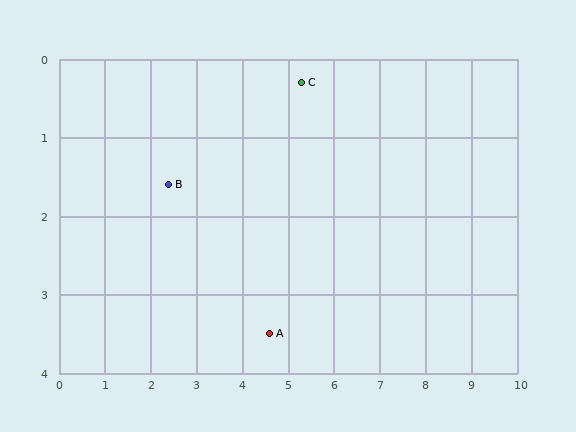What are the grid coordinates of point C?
Point C is at approximately (5.3, 0.3).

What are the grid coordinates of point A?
Point A is at approximately (4.6, 3.5).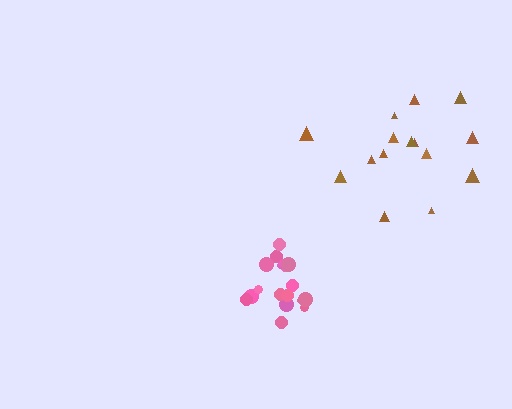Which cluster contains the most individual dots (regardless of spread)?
Pink (18).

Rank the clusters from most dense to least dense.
pink, brown.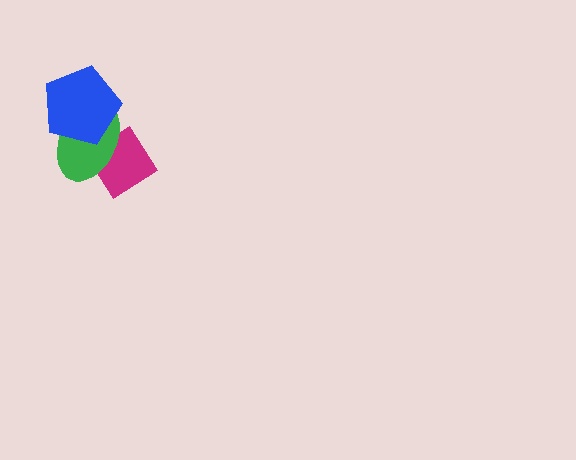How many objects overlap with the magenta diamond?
2 objects overlap with the magenta diamond.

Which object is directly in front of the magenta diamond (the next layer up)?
The green ellipse is directly in front of the magenta diamond.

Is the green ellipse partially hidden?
Yes, it is partially covered by another shape.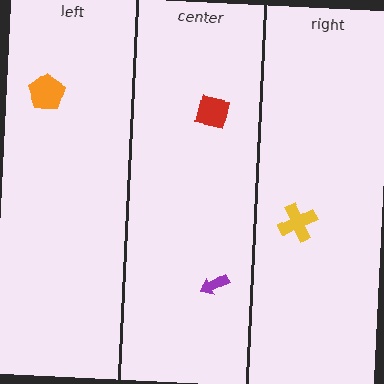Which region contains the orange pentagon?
The left region.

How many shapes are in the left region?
1.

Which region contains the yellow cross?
The right region.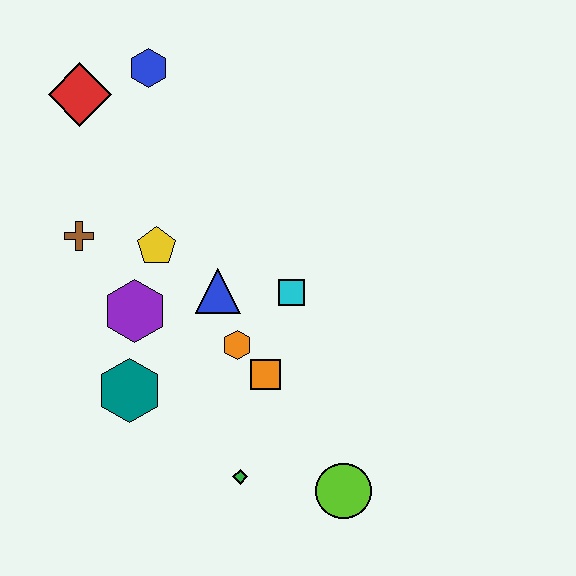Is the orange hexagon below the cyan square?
Yes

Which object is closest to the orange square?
The orange hexagon is closest to the orange square.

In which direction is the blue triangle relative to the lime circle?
The blue triangle is above the lime circle.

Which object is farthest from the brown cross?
The lime circle is farthest from the brown cross.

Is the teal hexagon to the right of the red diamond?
Yes